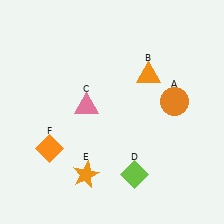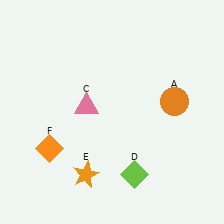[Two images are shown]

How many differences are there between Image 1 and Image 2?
There is 1 difference between the two images.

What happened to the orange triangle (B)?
The orange triangle (B) was removed in Image 2. It was in the top-right area of Image 1.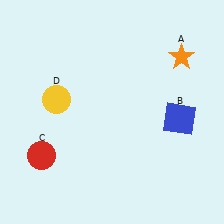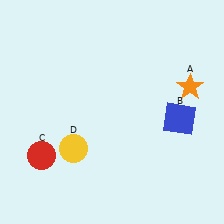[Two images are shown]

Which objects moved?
The objects that moved are: the orange star (A), the yellow circle (D).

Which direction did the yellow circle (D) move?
The yellow circle (D) moved down.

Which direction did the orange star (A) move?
The orange star (A) moved down.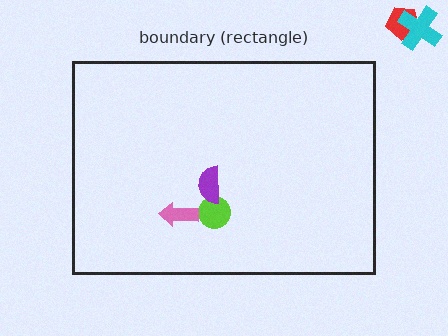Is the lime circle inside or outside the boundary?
Inside.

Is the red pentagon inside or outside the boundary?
Outside.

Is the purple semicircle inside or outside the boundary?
Inside.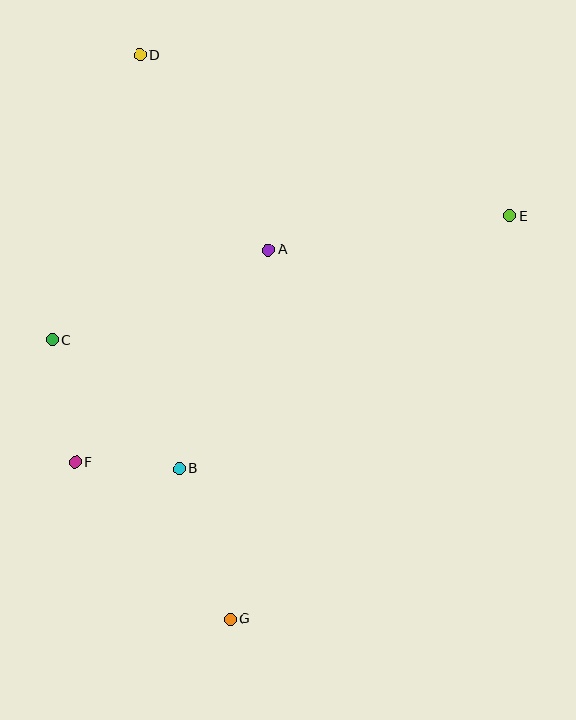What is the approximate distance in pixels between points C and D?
The distance between C and D is approximately 298 pixels.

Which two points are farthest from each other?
Points D and G are farthest from each other.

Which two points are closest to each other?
Points B and F are closest to each other.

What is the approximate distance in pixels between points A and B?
The distance between A and B is approximately 236 pixels.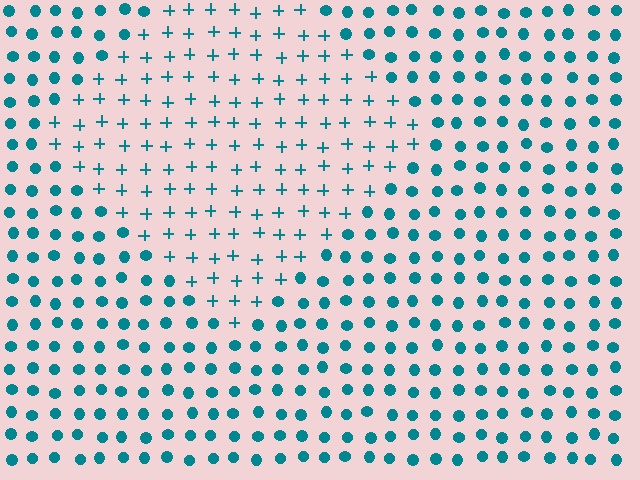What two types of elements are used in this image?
The image uses plus signs inside the diamond region and circles outside it.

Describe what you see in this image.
The image is filled with small teal elements arranged in a uniform grid. A diamond-shaped region contains plus signs, while the surrounding area contains circles. The boundary is defined purely by the change in element shape.